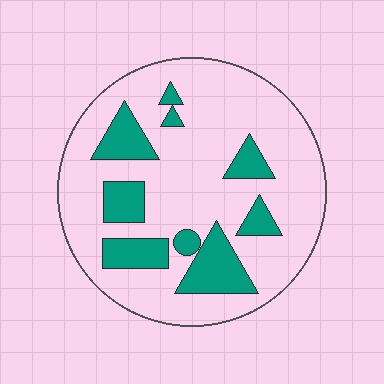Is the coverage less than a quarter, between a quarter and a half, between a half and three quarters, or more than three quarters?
Less than a quarter.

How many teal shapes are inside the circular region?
9.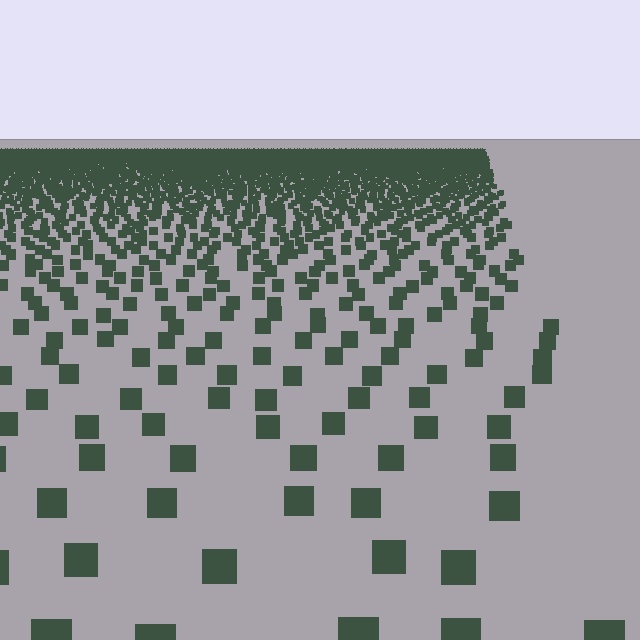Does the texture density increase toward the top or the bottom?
Density increases toward the top.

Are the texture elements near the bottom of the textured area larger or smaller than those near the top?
Larger. Near the bottom, elements are closer to the viewer and appear at a bigger on-screen size.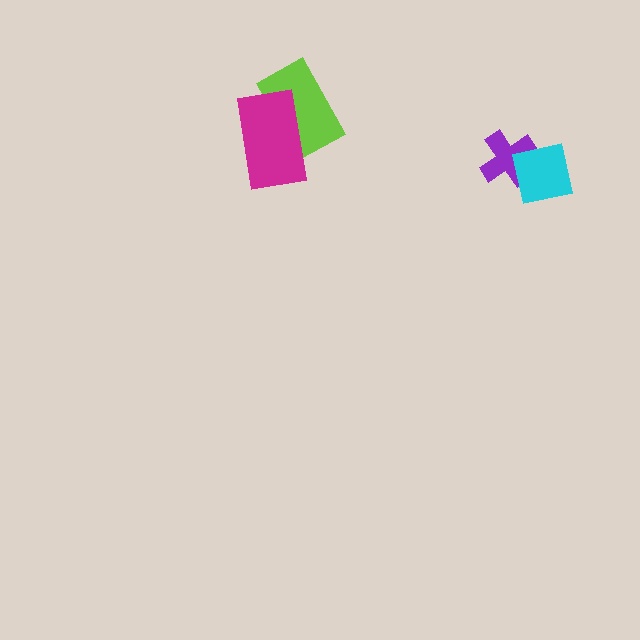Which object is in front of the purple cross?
The cyan square is in front of the purple cross.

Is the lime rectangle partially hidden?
Yes, it is partially covered by another shape.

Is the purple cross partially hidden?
Yes, it is partially covered by another shape.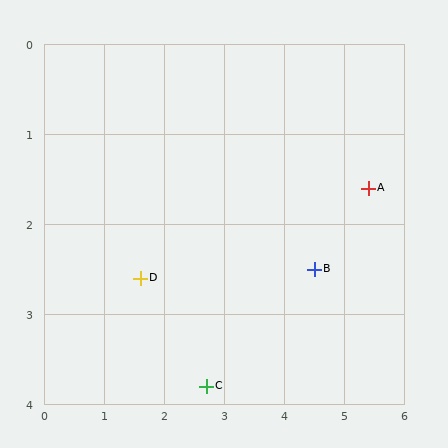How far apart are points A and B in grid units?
Points A and B are about 1.3 grid units apart.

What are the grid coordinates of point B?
Point B is at approximately (4.5, 2.5).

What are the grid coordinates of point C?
Point C is at approximately (2.7, 3.8).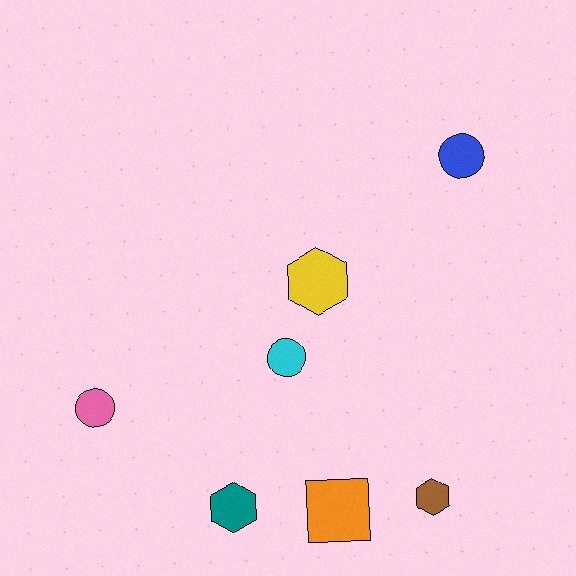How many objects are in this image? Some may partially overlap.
There are 7 objects.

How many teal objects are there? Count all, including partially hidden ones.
There is 1 teal object.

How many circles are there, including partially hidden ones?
There are 3 circles.